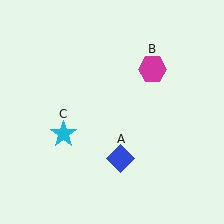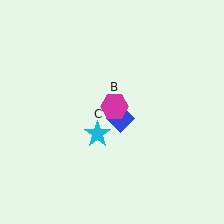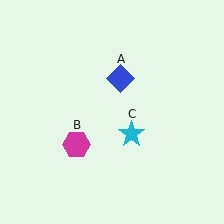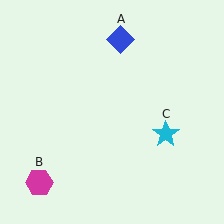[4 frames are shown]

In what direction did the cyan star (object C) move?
The cyan star (object C) moved right.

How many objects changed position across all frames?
3 objects changed position: blue diamond (object A), magenta hexagon (object B), cyan star (object C).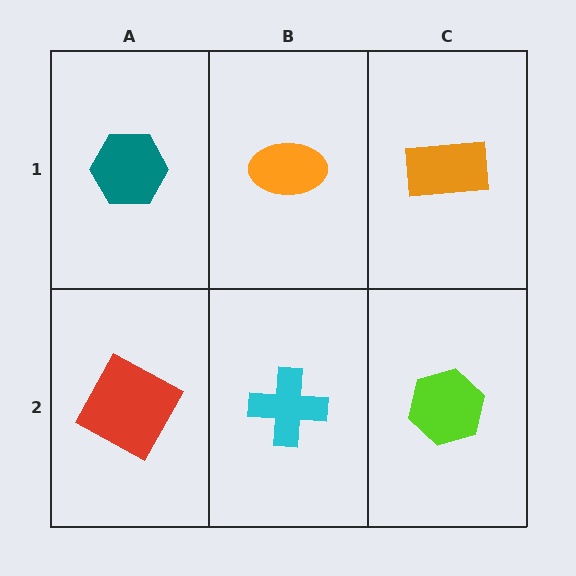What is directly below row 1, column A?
A red square.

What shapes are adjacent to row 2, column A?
A teal hexagon (row 1, column A), a cyan cross (row 2, column B).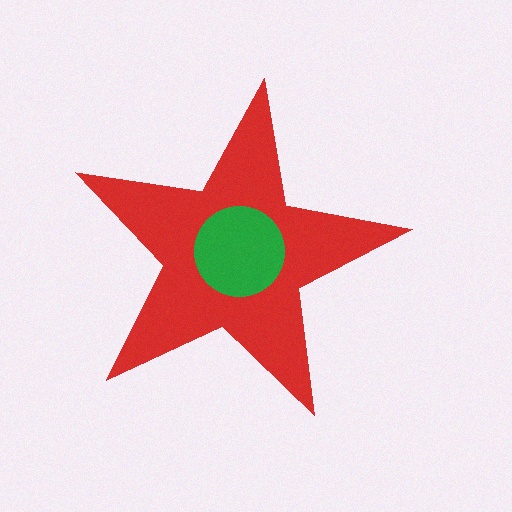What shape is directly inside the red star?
The green circle.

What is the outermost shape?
The red star.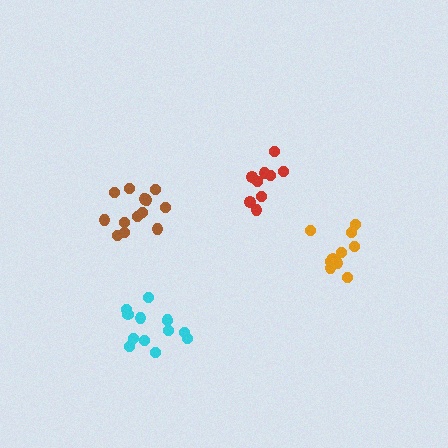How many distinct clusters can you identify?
There are 4 distinct clusters.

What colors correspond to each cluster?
The clusters are colored: orange, brown, red, cyan.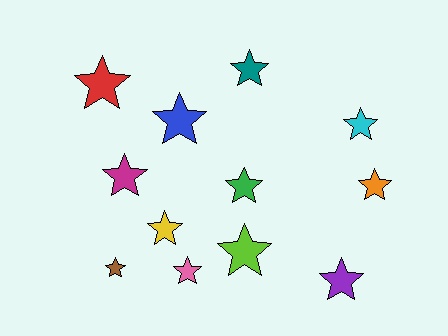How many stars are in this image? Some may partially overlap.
There are 12 stars.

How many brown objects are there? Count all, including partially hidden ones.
There is 1 brown object.